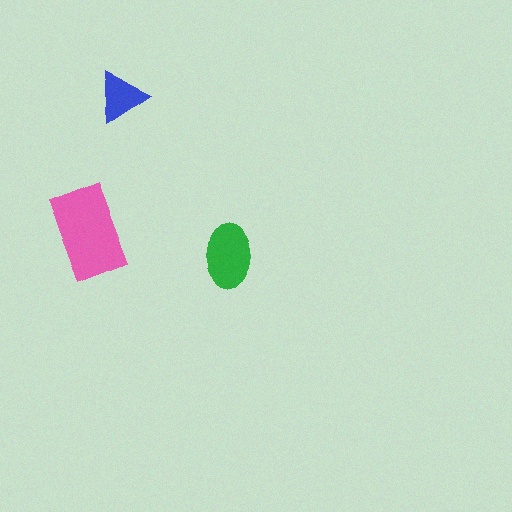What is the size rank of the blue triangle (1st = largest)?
3rd.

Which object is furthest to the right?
The green ellipse is rightmost.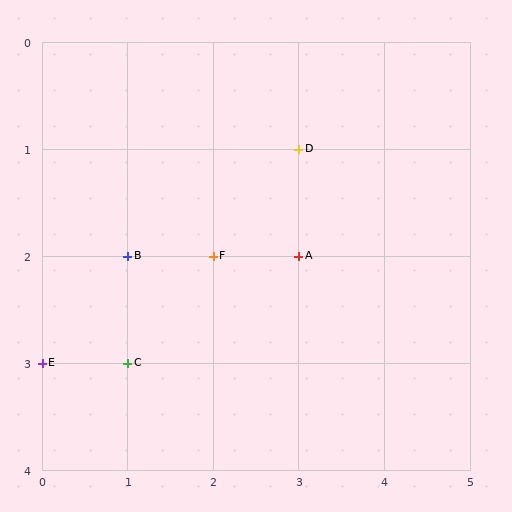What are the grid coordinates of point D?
Point D is at grid coordinates (3, 1).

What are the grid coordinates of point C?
Point C is at grid coordinates (1, 3).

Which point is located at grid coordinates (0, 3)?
Point E is at (0, 3).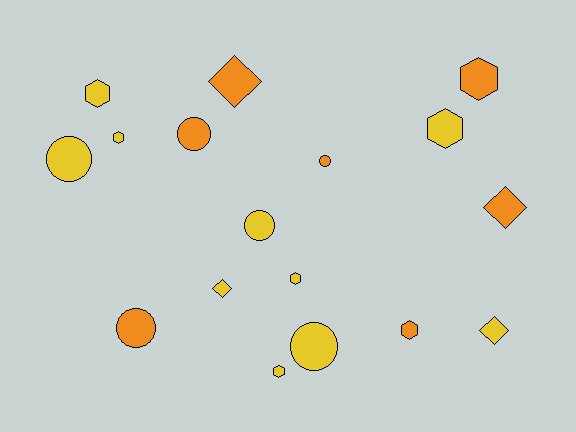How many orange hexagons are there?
There are 2 orange hexagons.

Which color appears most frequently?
Yellow, with 10 objects.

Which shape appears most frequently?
Hexagon, with 7 objects.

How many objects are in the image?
There are 17 objects.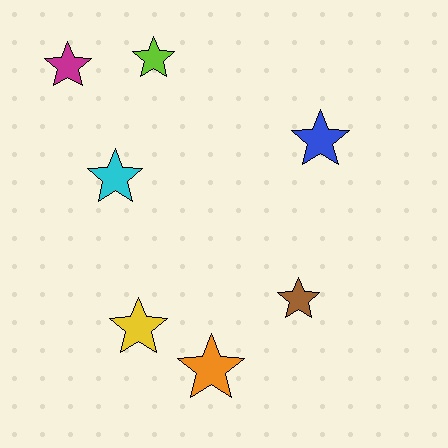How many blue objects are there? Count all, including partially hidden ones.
There is 1 blue object.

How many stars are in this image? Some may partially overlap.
There are 7 stars.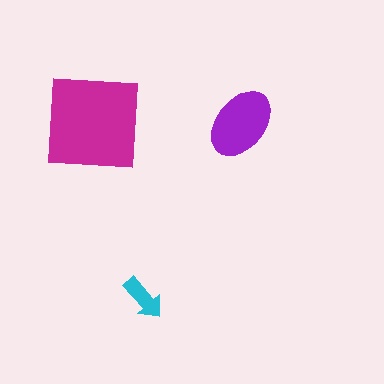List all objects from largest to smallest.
The magenta square, the purple ellipse, the cyan arrow.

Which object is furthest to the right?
The purple ellipse is rightmost.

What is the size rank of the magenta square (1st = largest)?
1st.